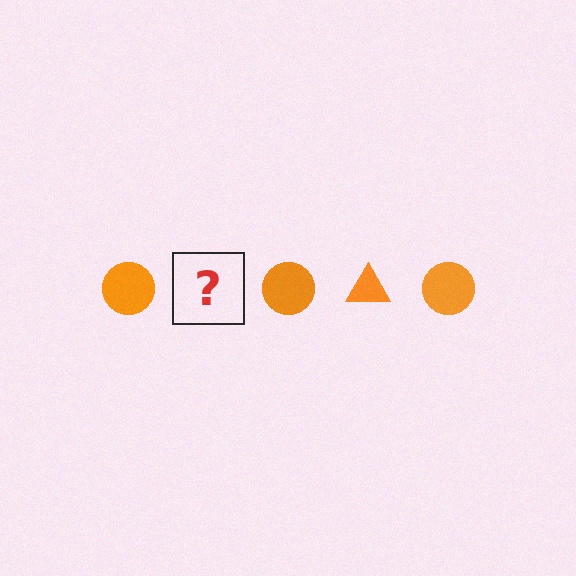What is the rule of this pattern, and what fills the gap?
The rule is that the pattern cycles through circle, triangle shapes in orange. The gap should be filled with an orange triangle.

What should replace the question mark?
The question mark should be replaced with an orange triangle.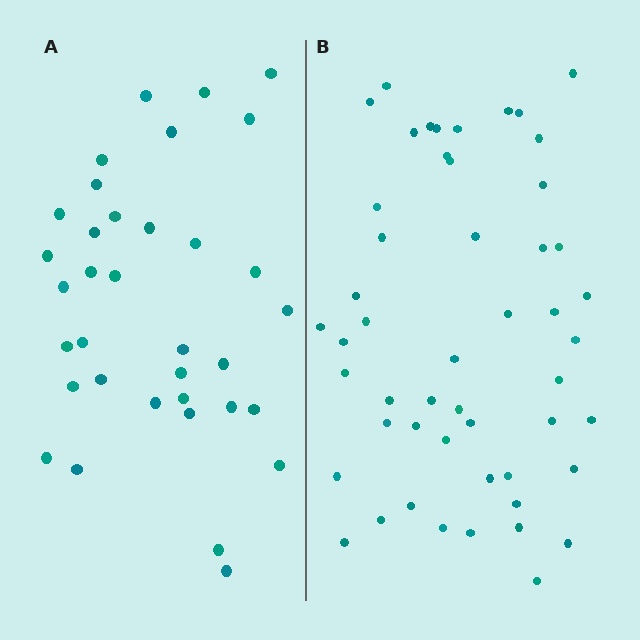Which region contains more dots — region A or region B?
Region B (the right region) has more dots.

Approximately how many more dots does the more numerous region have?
Region B has approximately 15 more dots than region A.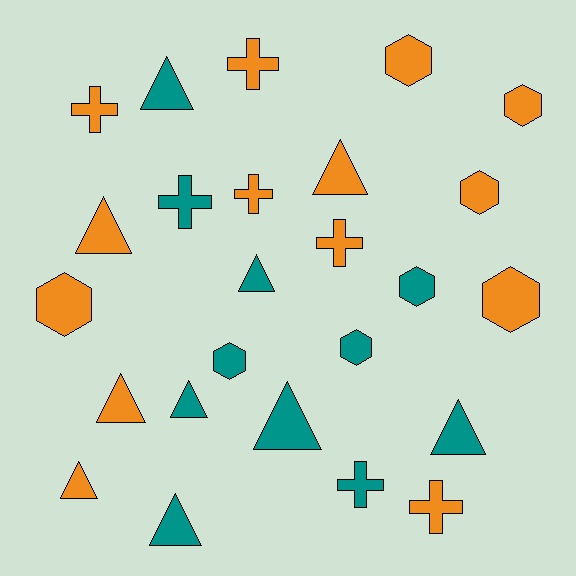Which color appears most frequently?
Orange, with 14 objects.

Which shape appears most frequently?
Triangle, with 10 objects.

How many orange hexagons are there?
There are 5 orange hexagons.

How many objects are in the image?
There are 25 objects.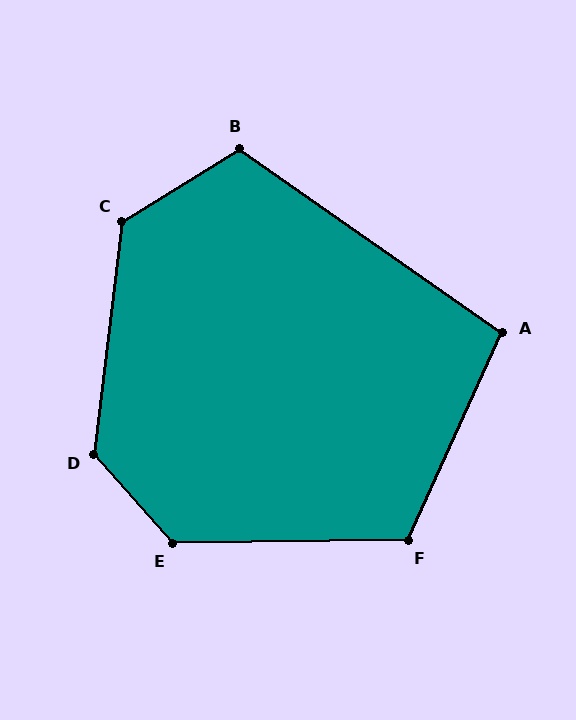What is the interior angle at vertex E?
Approximately 131 degrees (obtuse).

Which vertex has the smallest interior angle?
A, at approximately 100 degrees.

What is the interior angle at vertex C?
Approximately 129 degrees (obtuse).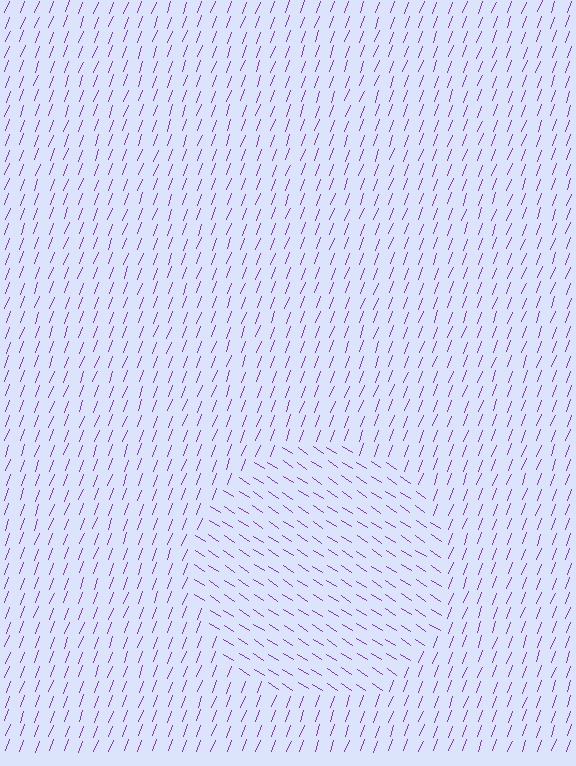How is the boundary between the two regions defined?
The boundary is defined purely by a change in line orientation (approximately 77 degrees difference). All lines are the same color and thickness.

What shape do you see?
I see a circle.